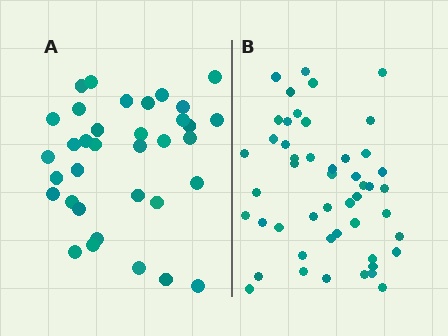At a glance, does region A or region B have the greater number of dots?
Region B (the right region) has more dots.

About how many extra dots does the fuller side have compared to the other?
Region B has approximately 15 more dots than region A.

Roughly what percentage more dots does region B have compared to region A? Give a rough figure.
About 40% more.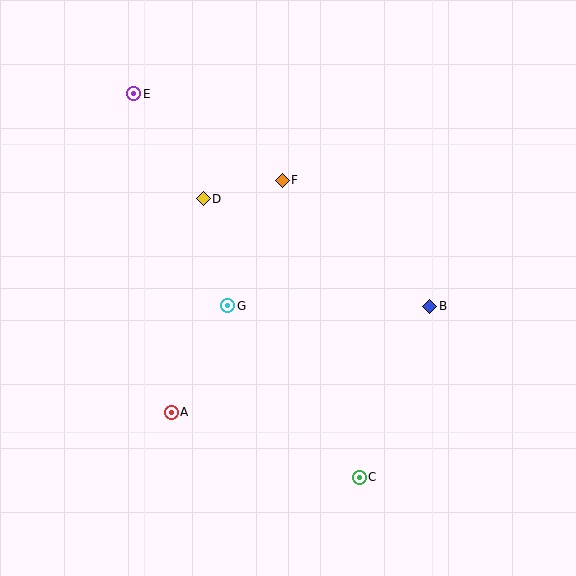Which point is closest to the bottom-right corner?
Point C is closest to the bottom-right corner.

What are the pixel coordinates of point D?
Point D is at (203, 199).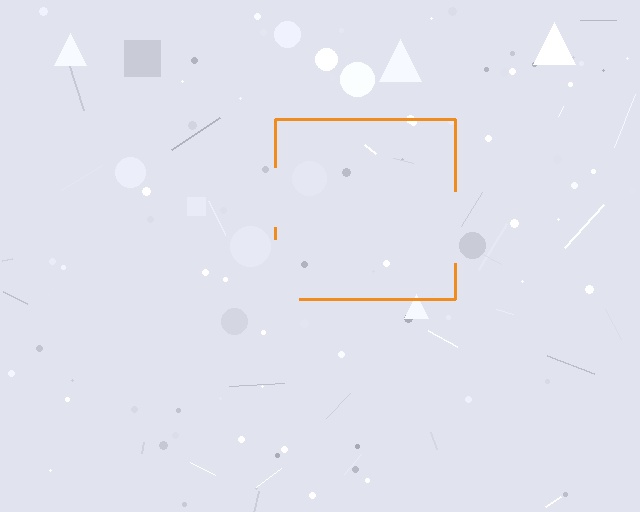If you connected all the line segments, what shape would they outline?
They would outline a square.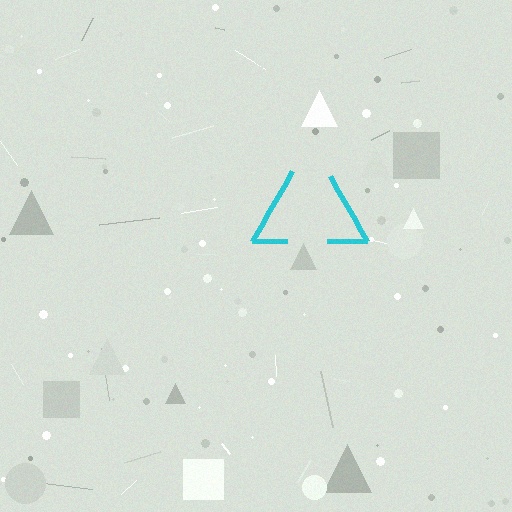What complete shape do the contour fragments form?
The contour fragments form a triangle.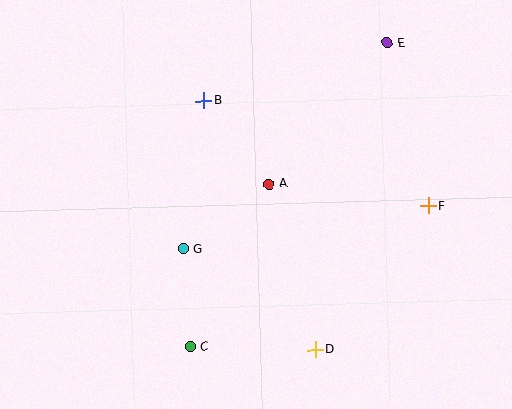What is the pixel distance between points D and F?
The distance between D and F is 182 pixels.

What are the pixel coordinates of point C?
Point C is at (190, 347).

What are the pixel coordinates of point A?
Point A is at (269, 184).